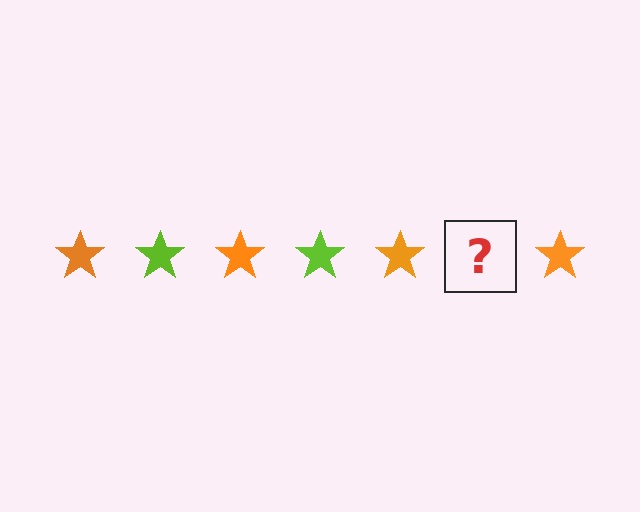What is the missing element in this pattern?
The missing element is a lime star.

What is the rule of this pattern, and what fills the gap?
The rule is that the pattern cycles through orange, lime stars. The gap should be filled with a lime star.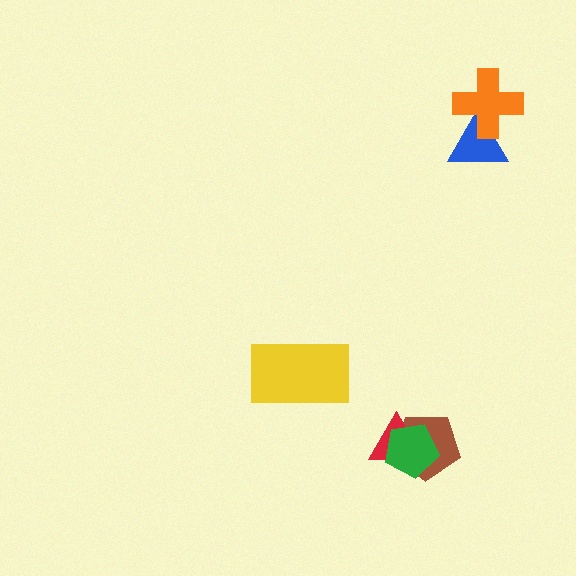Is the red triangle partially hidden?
Yes, it is partially covered by another shape.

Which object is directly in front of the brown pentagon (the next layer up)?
The red triangle is directly in front of the brown pentagon.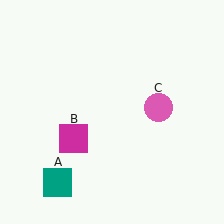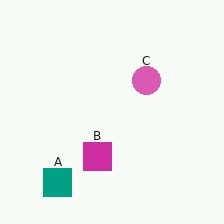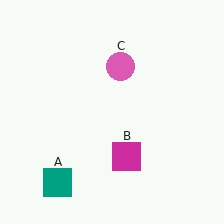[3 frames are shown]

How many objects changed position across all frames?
2 objects changed position: magenta square (object B), pink circle (object C).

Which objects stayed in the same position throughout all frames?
Teal square (object A) remained stationary.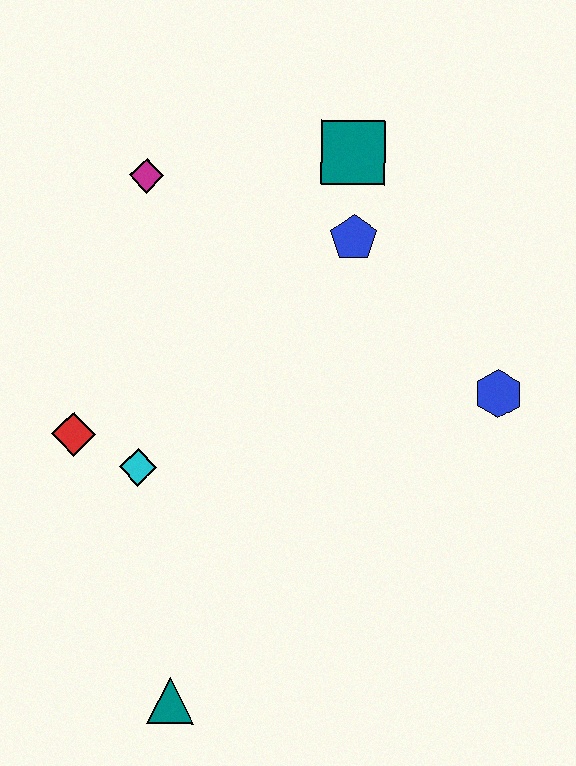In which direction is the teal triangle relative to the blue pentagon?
The teal triangle is below the blue pentagon.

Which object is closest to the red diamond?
The cyan diamond is closest to the red diamond.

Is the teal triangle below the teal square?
Yes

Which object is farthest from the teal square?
The teal triangle is farthest from the teal square.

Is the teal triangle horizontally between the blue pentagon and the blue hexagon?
No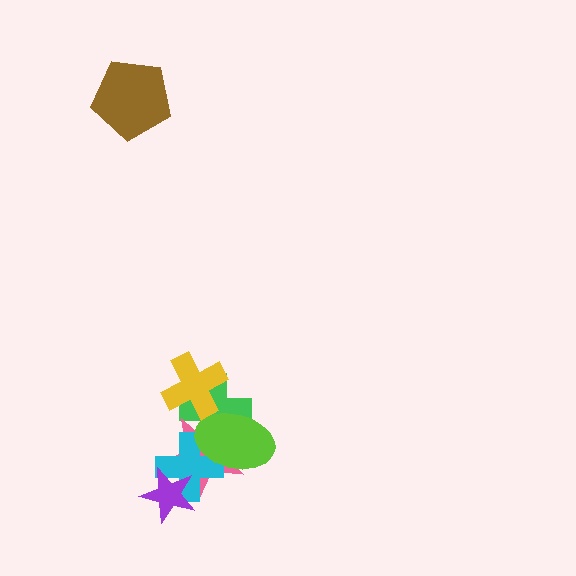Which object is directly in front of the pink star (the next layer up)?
The cyan cross is directly in front of the pink star.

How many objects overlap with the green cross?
4 objects overlap with the green cross.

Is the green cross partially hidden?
Yes, it is partially covered by another shape.